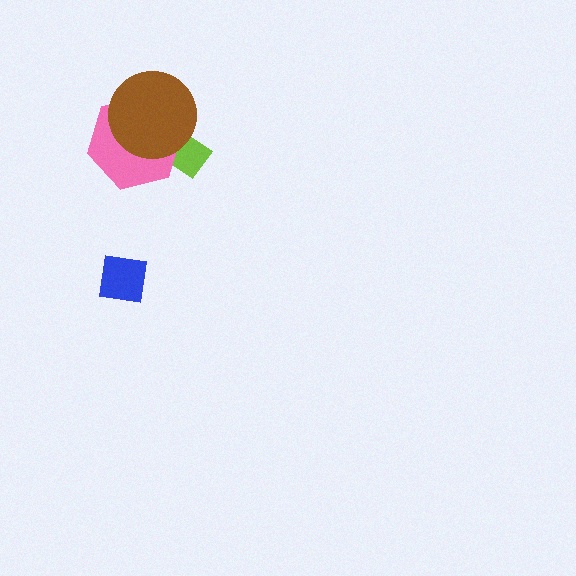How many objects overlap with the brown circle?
2 objects overlap with the brown circle.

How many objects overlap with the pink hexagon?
2 objects overlap with the pink hexagon.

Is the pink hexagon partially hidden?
Yes, it is partially covered by another shape.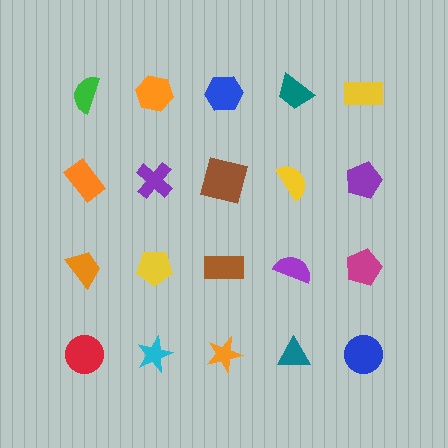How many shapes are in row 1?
5 shapes.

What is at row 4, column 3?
An orange star.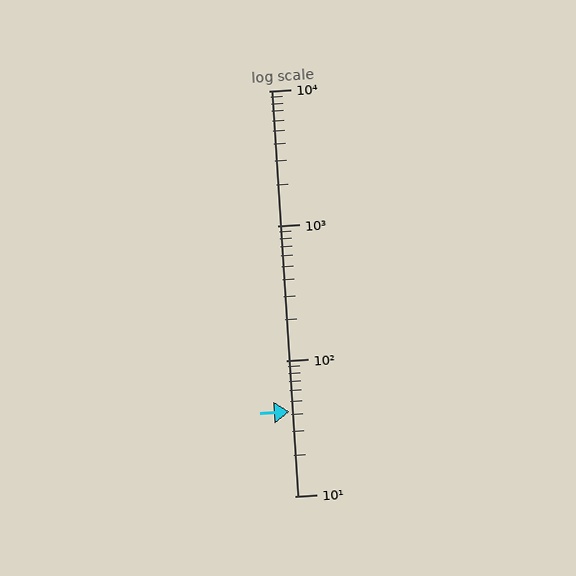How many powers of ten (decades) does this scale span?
The scale spans 3 decades, from 10 to 10000.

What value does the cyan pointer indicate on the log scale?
The pointer indicates approximately 42.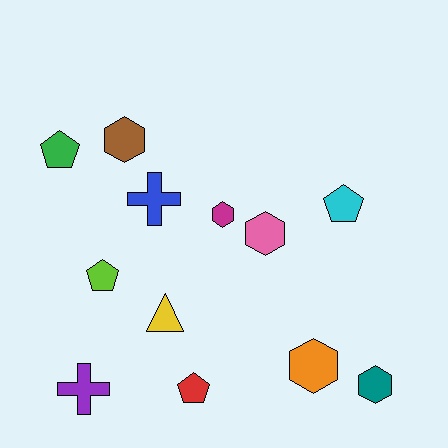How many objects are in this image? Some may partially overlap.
There are 12 objects.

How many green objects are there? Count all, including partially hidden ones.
There is 1 green object.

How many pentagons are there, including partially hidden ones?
There are 4 pentagons.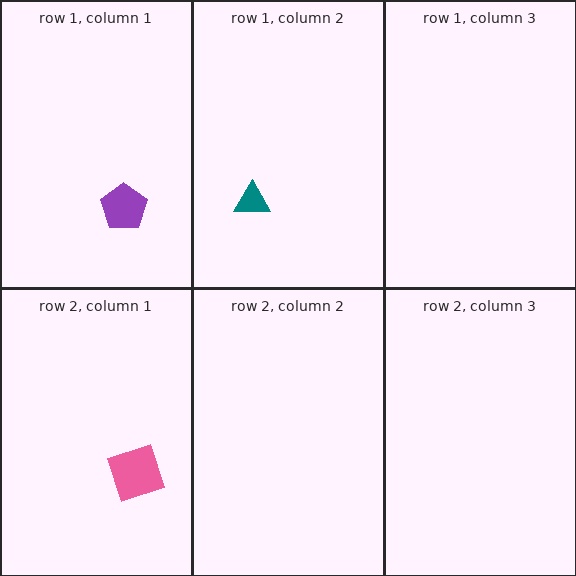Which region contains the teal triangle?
The row 1, column 2 region.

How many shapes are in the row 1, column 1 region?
1.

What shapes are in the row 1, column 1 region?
The purple pentagon.